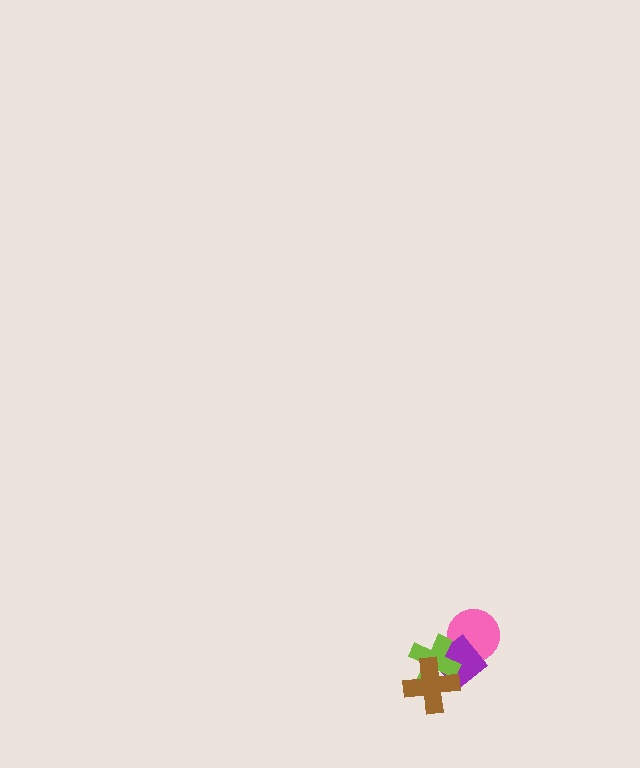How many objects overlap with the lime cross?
3 objects overlap with the lime cross.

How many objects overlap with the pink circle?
2 objects overlap with the pink circle.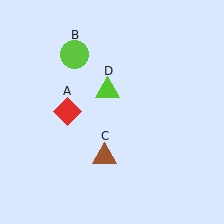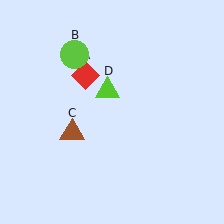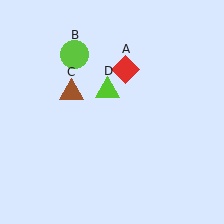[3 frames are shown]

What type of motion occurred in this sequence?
The red diamond (object A), brown triangle (object C) rotated clockwise around the center of the scene.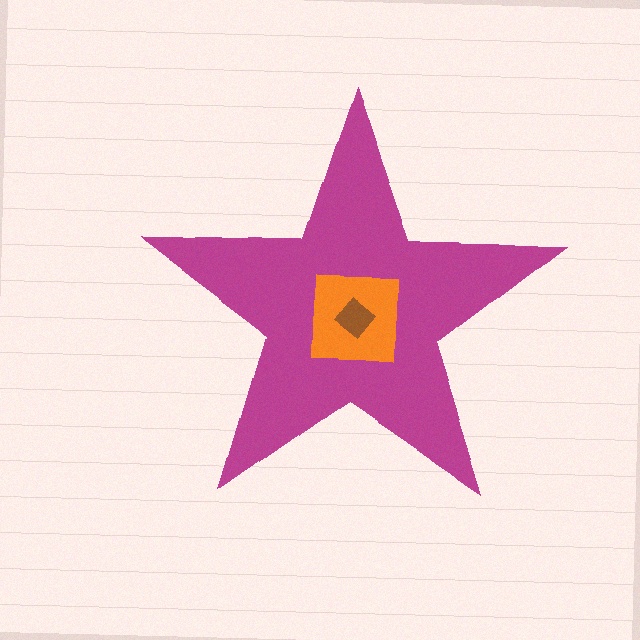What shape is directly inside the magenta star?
The orange square.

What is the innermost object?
The brown diamond.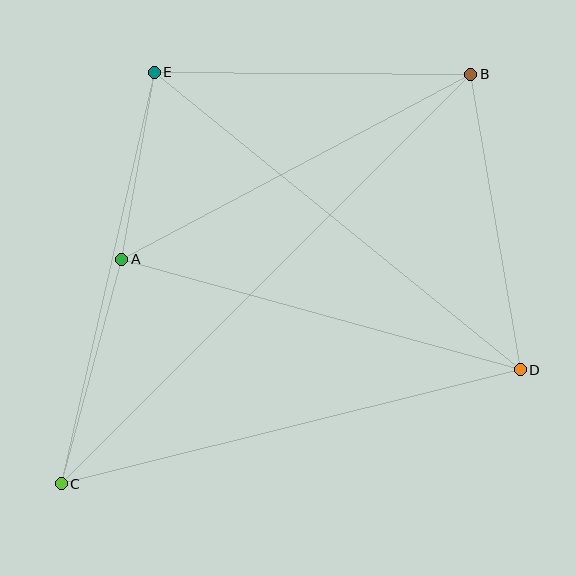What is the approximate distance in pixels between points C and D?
The distance between C and D is approximately 473 pixels.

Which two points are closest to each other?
Points A and E are closest to each other.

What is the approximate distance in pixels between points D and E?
The distance between D and E is approximately 472 pixels.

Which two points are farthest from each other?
Points B and C are farthest from each other.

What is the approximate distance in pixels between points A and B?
The distance between A and B is approximately 395 pixels.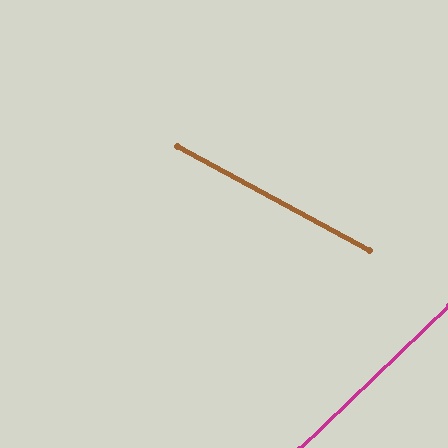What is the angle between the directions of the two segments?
Approximately 72 degrees.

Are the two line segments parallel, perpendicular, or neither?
Neither parallel nor perpendicular — they differ by about 72°.